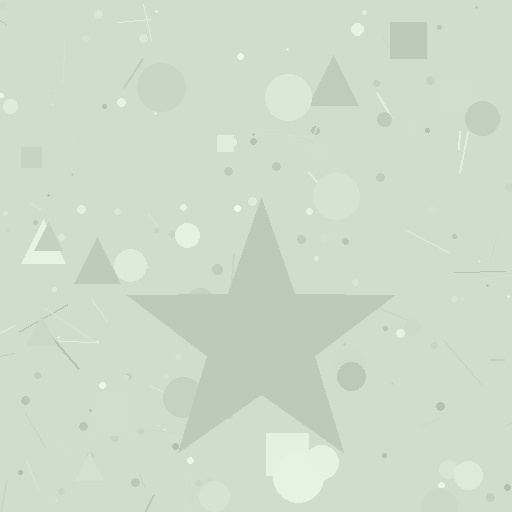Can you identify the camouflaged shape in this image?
The camouflaged shape is a star.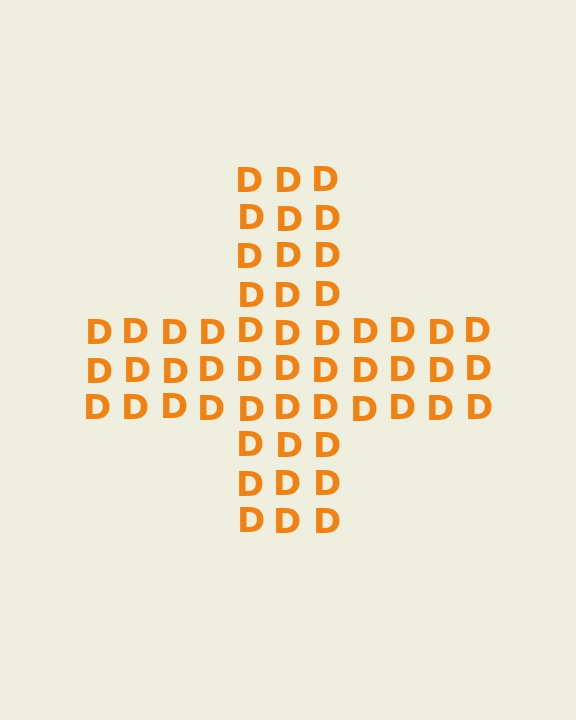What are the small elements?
The small elements are letter D's.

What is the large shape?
The large shape is a cross.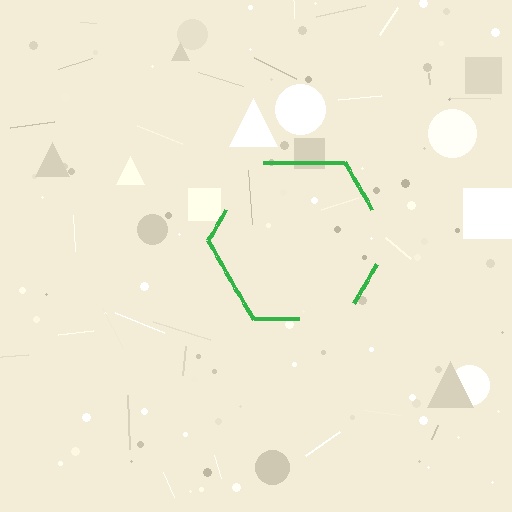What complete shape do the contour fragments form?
The contour fragments form a hexagon.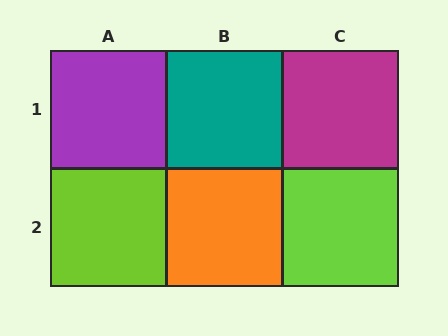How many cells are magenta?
1 cell is magenta.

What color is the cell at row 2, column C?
Lime.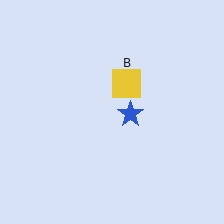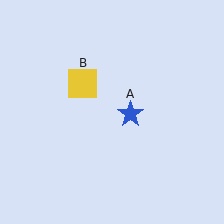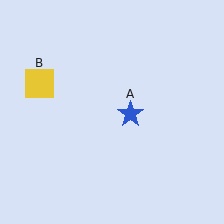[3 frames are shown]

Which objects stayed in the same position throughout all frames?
Blue star (object A) remained stationary.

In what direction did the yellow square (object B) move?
The yellow square (object B) moved left.